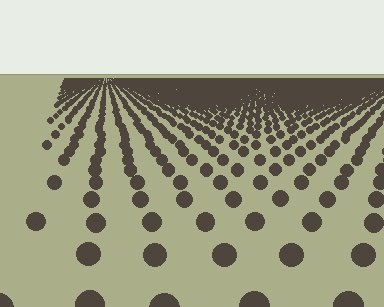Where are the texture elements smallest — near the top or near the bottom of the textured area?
Near the top.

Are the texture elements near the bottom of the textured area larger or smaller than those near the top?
Larger. Near the bottom, elements are closer to the viewer and appear at a bigger on-screen size.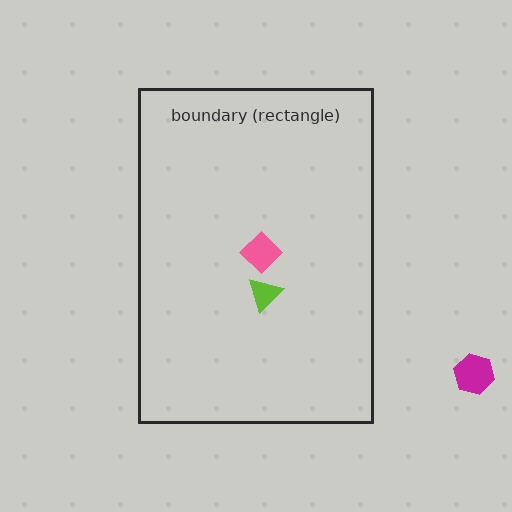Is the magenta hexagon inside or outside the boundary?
Outside.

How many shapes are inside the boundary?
2 inside, 1 outside.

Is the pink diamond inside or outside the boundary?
Inside.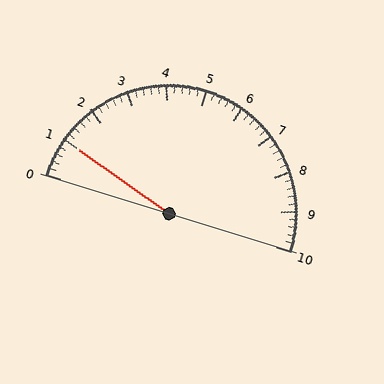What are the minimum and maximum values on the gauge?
The gauge ranges from 0 to 10.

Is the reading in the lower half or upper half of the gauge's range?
The reading is in the lower half of the range (0 to 10).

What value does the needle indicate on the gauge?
The needle indicates approximately 1.0.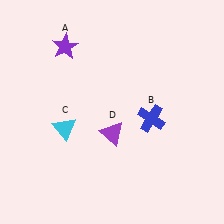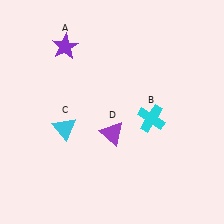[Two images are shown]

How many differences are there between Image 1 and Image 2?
There is 1 difference between the two images.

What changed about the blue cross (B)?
In Image 1, B is blue. In Image 2, it changed to cyan.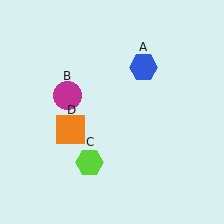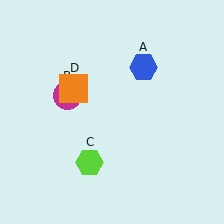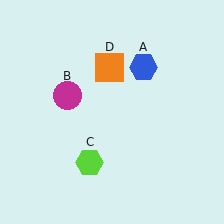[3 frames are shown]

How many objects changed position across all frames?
1 object changed position: orange square (object D).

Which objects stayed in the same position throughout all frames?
Blue hexagon (object A) and magenta circle (object B) and lime hexagon (object C) remained stationary.